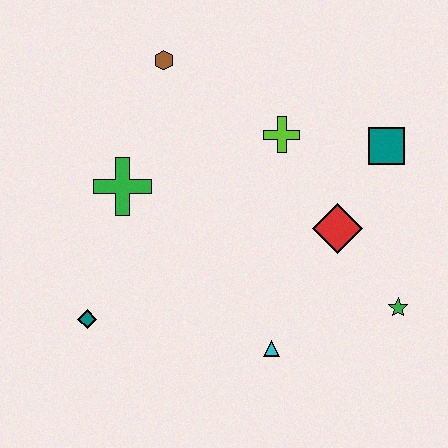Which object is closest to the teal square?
The red diamond is closest to the teal square.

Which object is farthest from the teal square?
The teal diamond is farthest from the teal square.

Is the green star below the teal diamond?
No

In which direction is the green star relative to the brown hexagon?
The green star is below the brown hexagon.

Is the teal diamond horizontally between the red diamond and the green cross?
No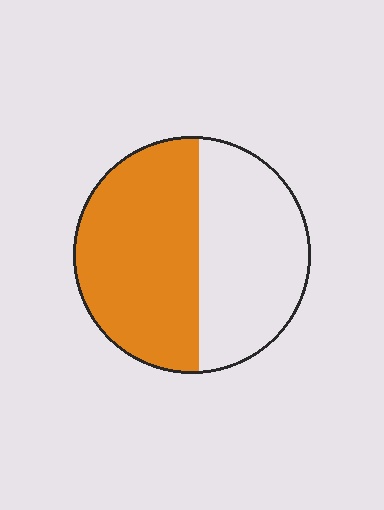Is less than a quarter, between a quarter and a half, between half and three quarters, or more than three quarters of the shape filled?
Between half and three quarters.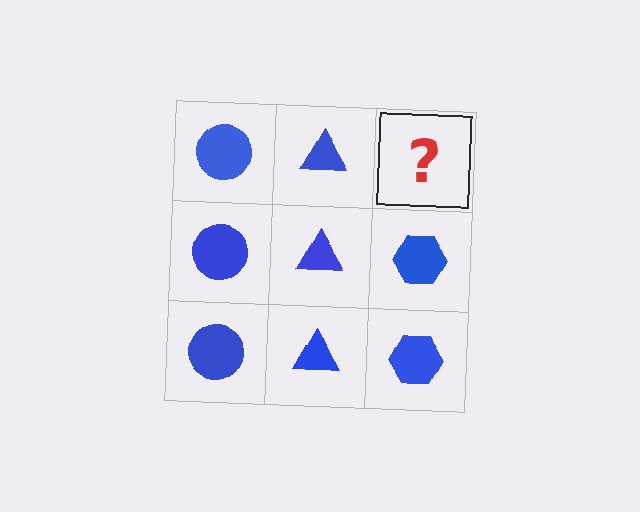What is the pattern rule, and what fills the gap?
The rule is that each column has a consistent shape. The gap should be filled with a blue hexagon.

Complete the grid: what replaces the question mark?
The question mark should be replaced with a blue hexagon.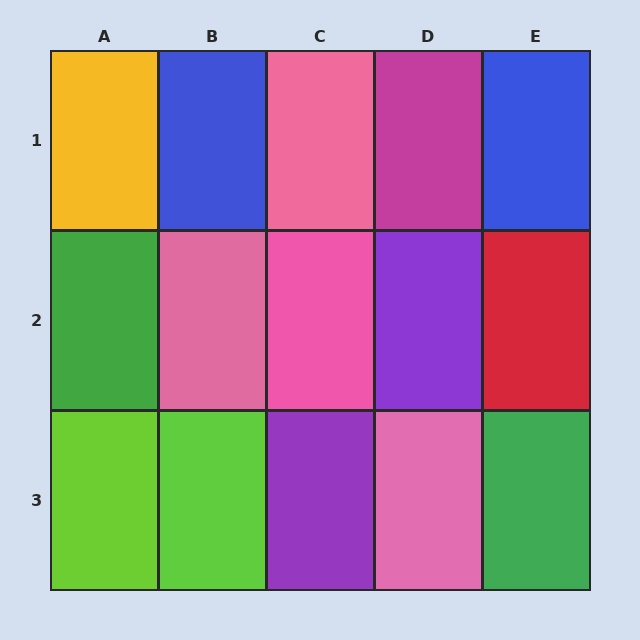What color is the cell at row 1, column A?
Yellow.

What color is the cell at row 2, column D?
Purple.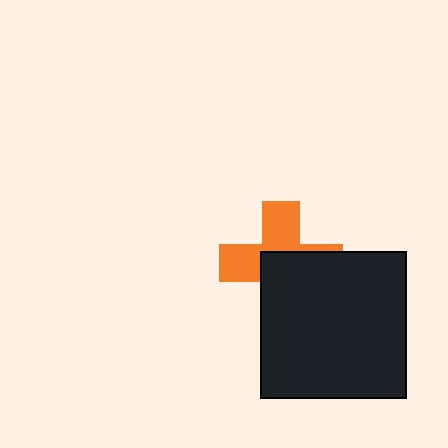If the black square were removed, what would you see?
You would see the complete orange cross.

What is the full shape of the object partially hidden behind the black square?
The partially hidden object is an orange cross.